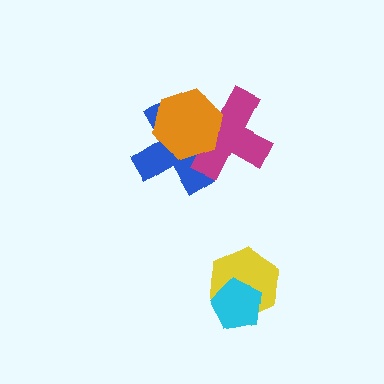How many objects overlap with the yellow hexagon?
1 object overlaps with the yellow hexagon.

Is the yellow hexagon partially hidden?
Yes, it is partially covered by another shape.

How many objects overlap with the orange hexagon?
2 objects overlap with the orange hexagon.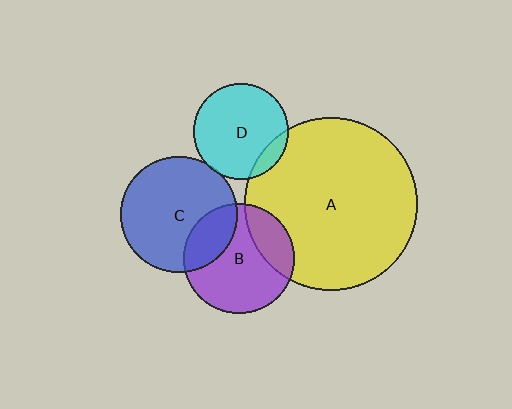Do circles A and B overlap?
Yes.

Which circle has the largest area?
Circle A (yellow).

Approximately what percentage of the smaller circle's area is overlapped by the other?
Approximately 20%.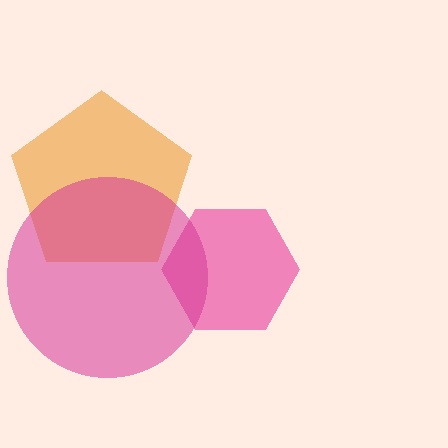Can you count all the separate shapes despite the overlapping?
Yes, there are 3 separate shapes.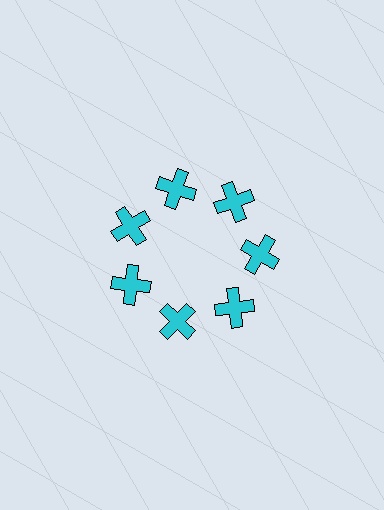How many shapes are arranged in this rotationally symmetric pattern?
There are 7 shapes, arranged in 7 groups of 1.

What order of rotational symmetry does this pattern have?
This pattern has 7-fold rotational symmetry.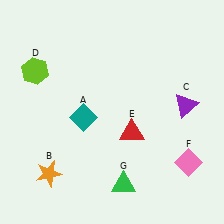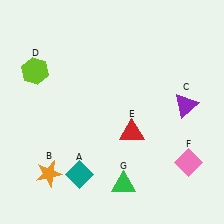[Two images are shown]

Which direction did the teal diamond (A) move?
The teal diamond (A) moved down.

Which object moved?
The teal diamond (A) moved down.